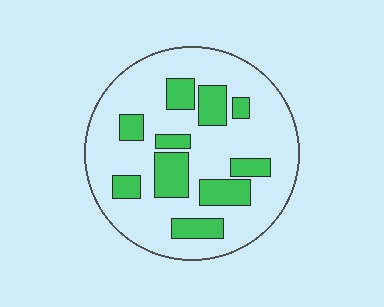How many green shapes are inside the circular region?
10.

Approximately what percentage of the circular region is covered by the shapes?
Approximately 25%.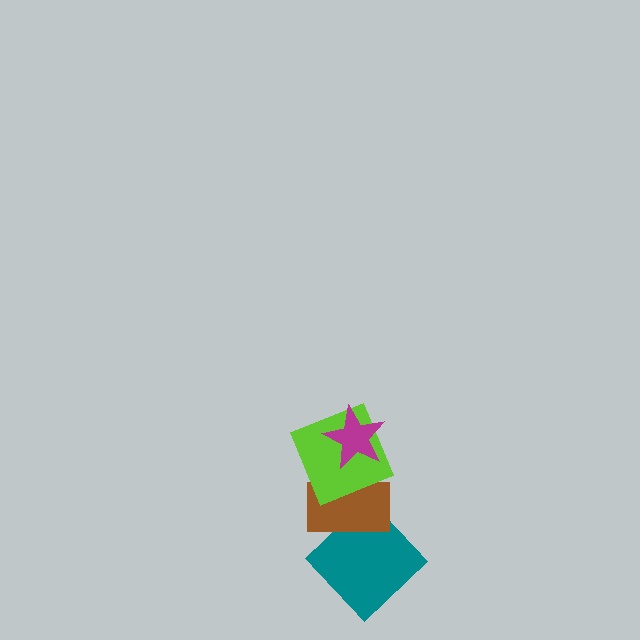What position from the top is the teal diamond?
The teal diamond is 4th from the top.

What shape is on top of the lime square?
The magenta star is on top of the lime square.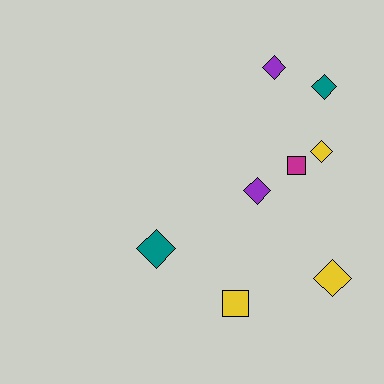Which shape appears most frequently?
Diamond, with 6 objects.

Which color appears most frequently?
Yellow, with 3 objects.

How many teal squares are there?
There are no teal squares.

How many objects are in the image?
There are 8 objects.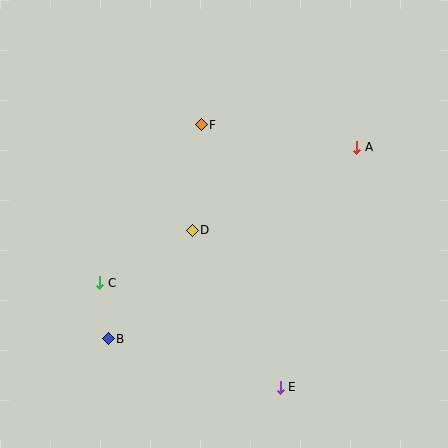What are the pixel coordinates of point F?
Point F is at (201, 125).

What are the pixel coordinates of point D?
Point D is at (192, 230).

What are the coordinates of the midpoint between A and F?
The midpoint between A and F is at (279, 136).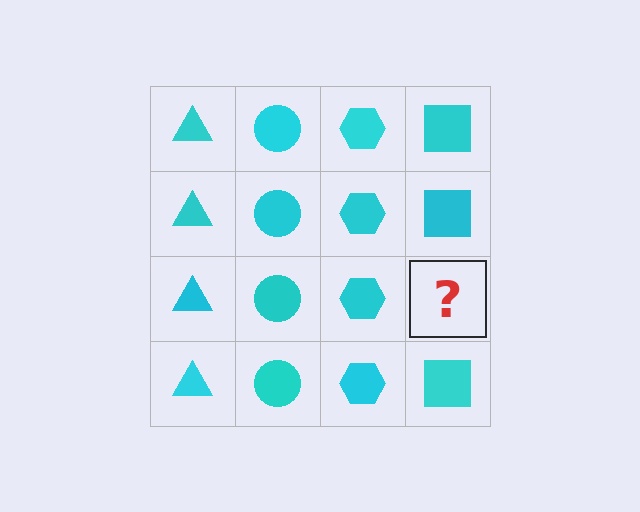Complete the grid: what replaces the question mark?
The question mark should be replaced with a cyan square.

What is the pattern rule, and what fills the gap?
The rule is that each column has a consistent shape. The gap should be filled with a cyan square.